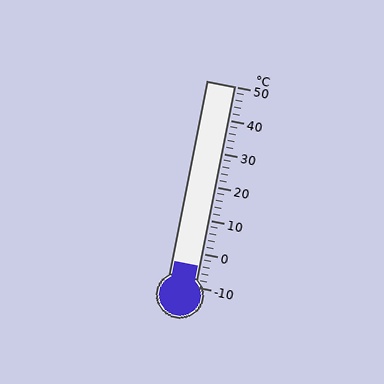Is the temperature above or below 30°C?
The temperature is below 30°C.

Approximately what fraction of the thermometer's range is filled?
The thermometer is filled to approximately 10% of its range.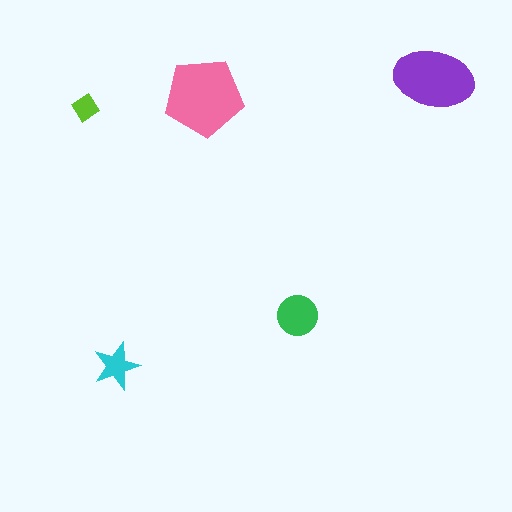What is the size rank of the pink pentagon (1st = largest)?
1st.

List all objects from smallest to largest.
The lime diamond, the cyan star, the green circle, the purple ellipse, the pink pentagon.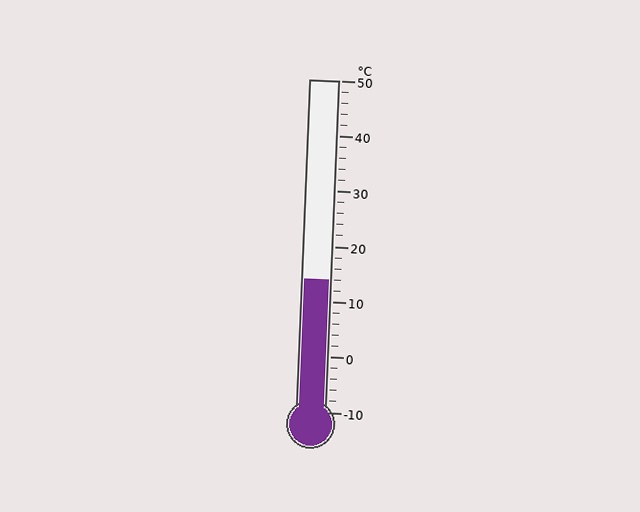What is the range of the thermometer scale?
The thermometer scale ranges from -10°C to 50°C.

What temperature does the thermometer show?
The thermometer shows approximately 14°C.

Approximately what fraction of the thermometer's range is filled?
The thermometer is filled to approximately 40% of its range.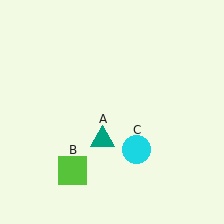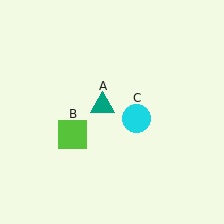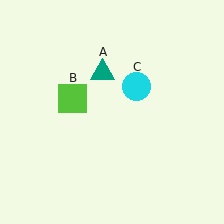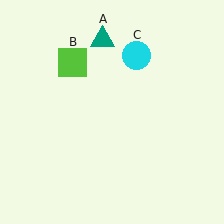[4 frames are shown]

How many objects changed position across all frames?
3 objects changed position: teal triangle (object A), lime square (object B), cyan circle (object C).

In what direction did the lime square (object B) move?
The lime square (object B) moved up.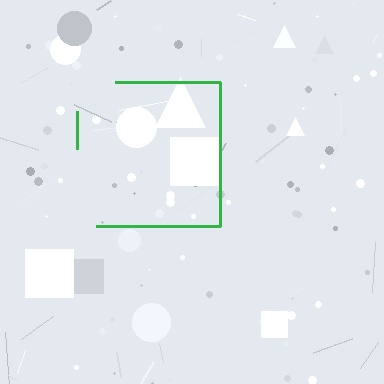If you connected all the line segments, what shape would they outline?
They would outline a square.